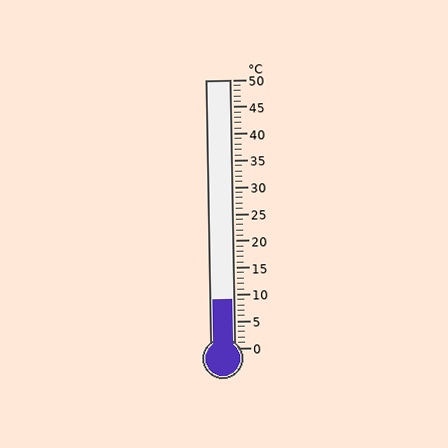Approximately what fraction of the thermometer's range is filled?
The thermometer is filled to approximately 20% of its range.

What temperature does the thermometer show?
The thermometer shows approximately 9°C.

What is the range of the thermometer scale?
The thermometer scale ranges from 0°C to 50°C.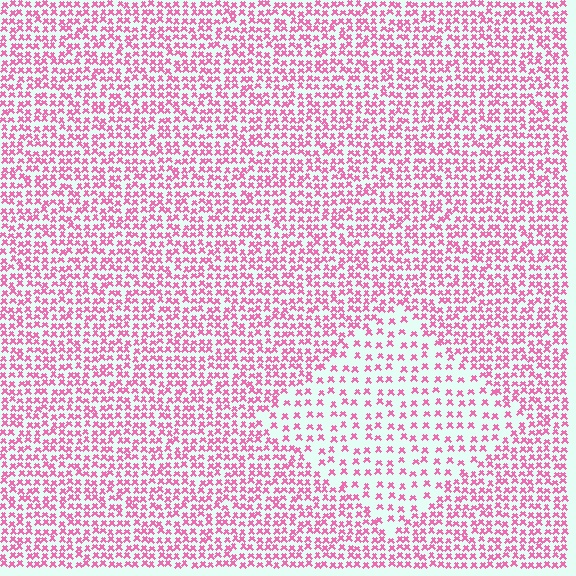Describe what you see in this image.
The image contains small pink elements arranged at two different densities. A diamond-shaped region is visible where the elements are less densely packed than the surrounding area.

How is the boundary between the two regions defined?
The boundary is defined by a change in element density (approximately 2.0x ratio). All elements are the same color, size, and shape.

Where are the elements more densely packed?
The elements are more densely packed outside the diamond boundary.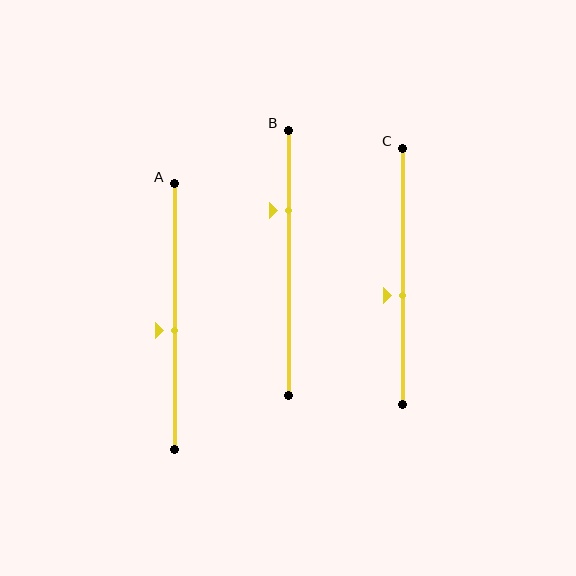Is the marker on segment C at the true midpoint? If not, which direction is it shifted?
No, the marker on segment C is shifted downward by about 8% of the segment length.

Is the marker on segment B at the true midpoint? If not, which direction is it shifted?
No, the marker on segment B is shifted upward by about 20% of the segment length.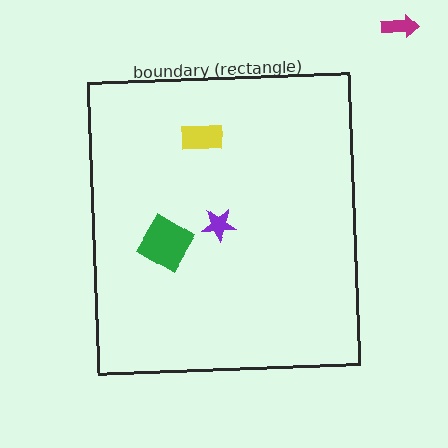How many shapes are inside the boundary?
3 inside, 1 outside.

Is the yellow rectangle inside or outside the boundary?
Inside.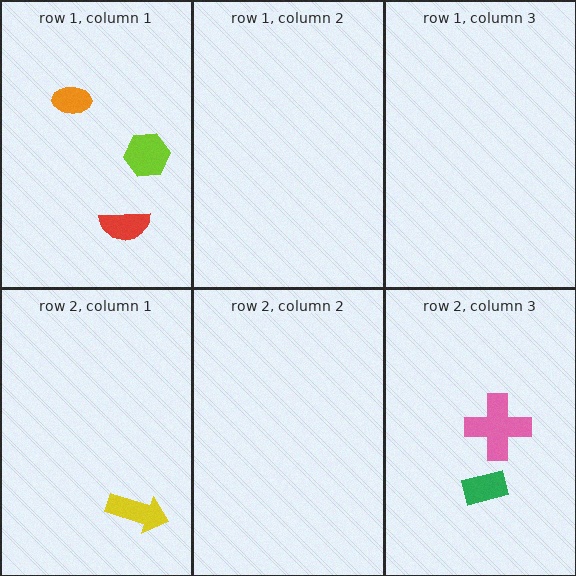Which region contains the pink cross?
The row 2, column 3 region.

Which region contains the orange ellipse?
The row 1, column 1 region.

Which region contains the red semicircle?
The row 1, column 1 region.